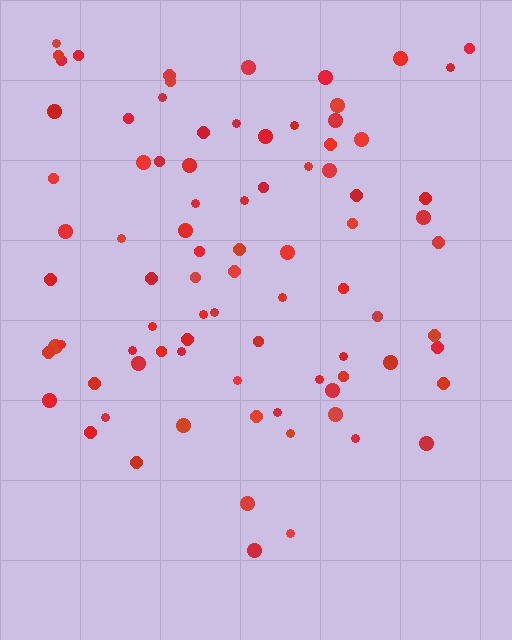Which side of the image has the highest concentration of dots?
The top.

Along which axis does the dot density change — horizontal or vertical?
Vertical.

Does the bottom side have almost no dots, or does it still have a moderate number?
Still a moderate number, just noticeably fewer than the top.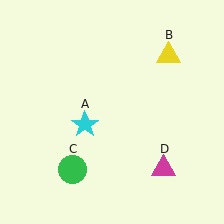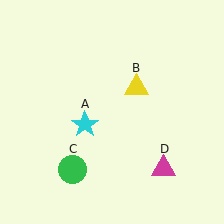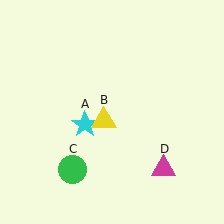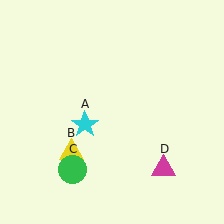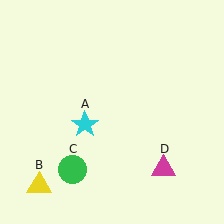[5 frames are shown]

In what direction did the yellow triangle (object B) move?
The yellow triangle (object B) moved down and to the left.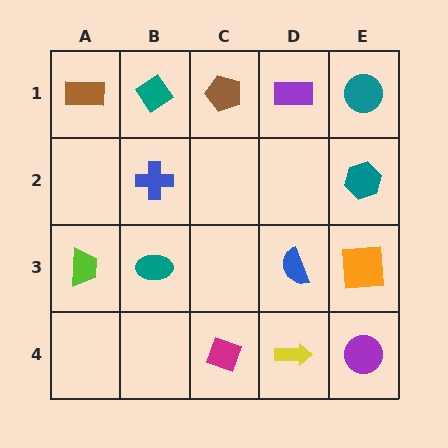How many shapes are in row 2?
2 shapes.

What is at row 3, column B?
A teal ellipse.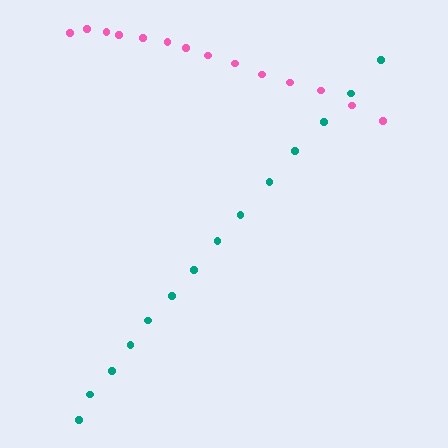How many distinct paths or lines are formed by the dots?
There are 2 distinct paths.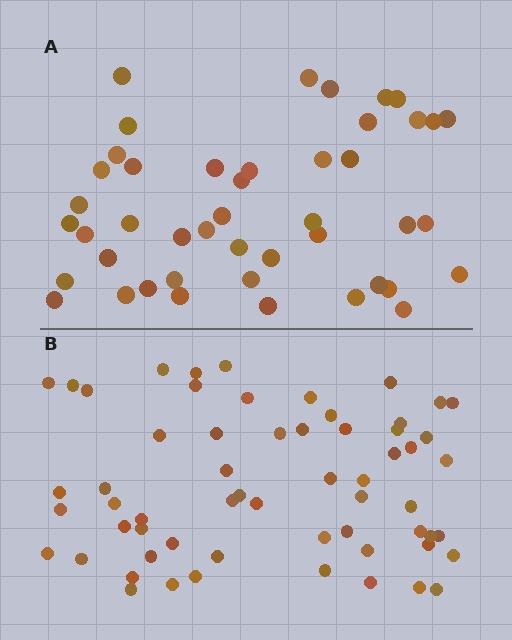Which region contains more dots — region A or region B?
Region B (the bottom region) has more dots.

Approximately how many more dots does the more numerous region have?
Region B has approximately 15 more dots than region A.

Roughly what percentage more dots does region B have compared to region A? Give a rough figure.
About 35% more.